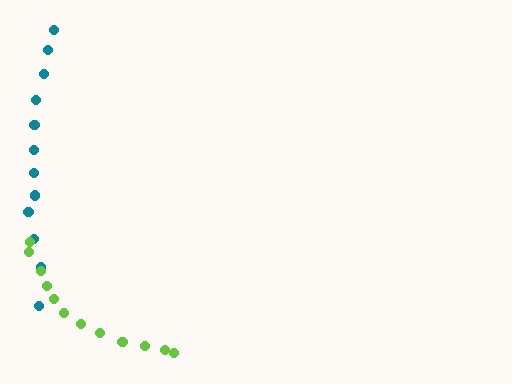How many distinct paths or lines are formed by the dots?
There are 2 distinct paths.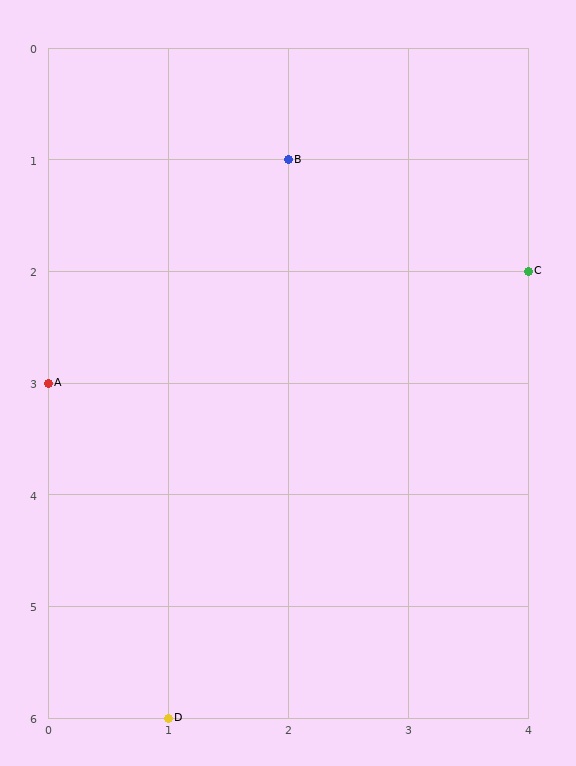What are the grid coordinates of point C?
Point C is at grid coordinates (4, 2).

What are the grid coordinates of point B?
Point B is at grid coordinates (2, 1).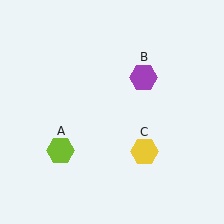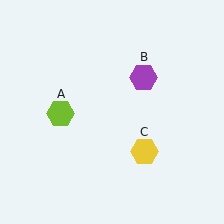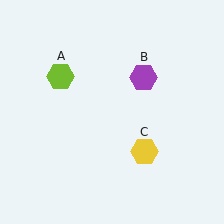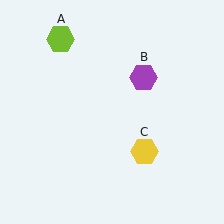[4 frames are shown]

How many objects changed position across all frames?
1 object changed position: lime hexagon (object A).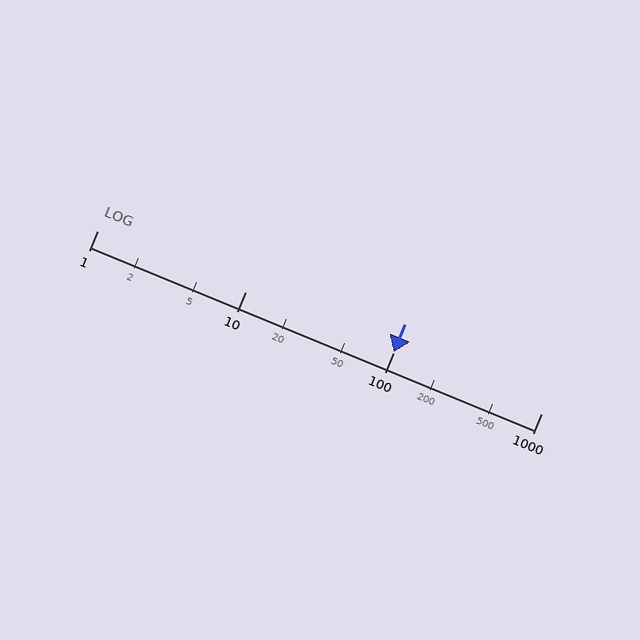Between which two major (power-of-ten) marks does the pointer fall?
The pointer is between 100 and 1000.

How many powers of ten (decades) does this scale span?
The scale spans 3 decades, from 1 to 1000.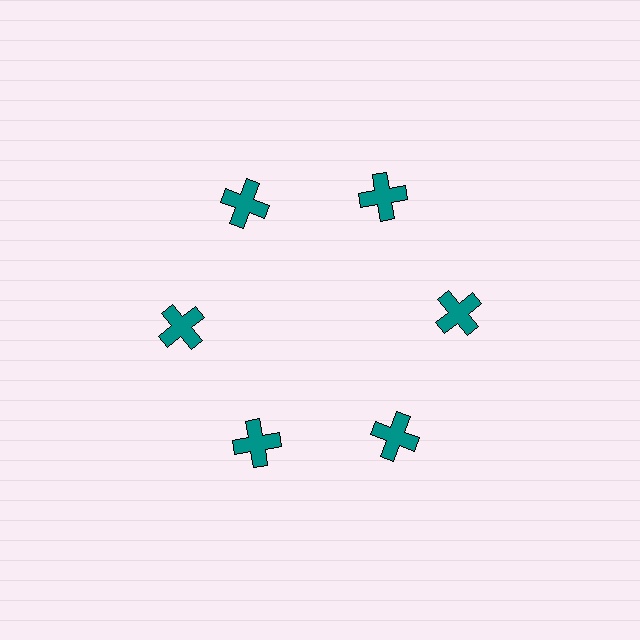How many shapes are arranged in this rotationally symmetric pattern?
There are 6 shapes, arranged in 6 groups of 1.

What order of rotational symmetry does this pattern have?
This pattern has 6-fold rotational symmetry.